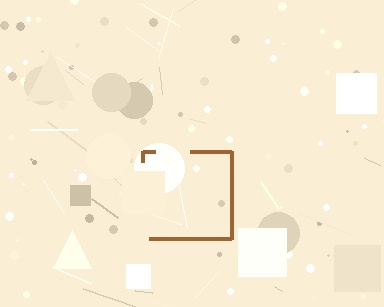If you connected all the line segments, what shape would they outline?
They would outline a square.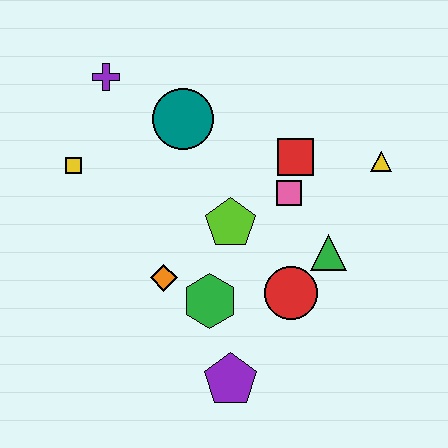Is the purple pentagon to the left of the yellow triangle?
Yes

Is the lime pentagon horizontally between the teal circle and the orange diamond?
No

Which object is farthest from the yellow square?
The yellow triangle is farthest from the yellow square.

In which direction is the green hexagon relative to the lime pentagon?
The green hexagon is below the lime pentagon.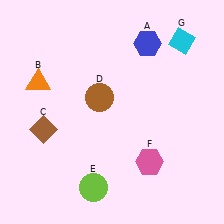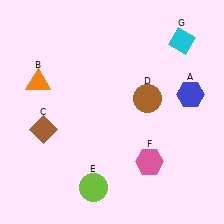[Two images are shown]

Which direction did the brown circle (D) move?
The brown circle (D) moved right.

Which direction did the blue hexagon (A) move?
The blue hexagon (A) moved down.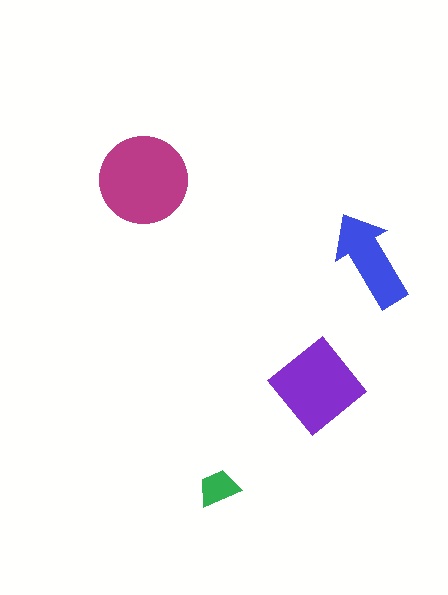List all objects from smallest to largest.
The green trapezoid, the blue arrow, the purple diamond, the magenta circle.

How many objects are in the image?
There are 4 objects in the image.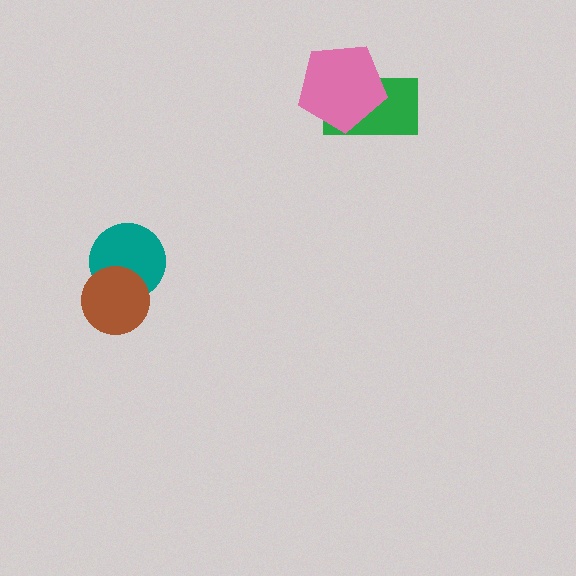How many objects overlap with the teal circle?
1 object overlaps with the teal circle.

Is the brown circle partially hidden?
No, no other shape covers it.